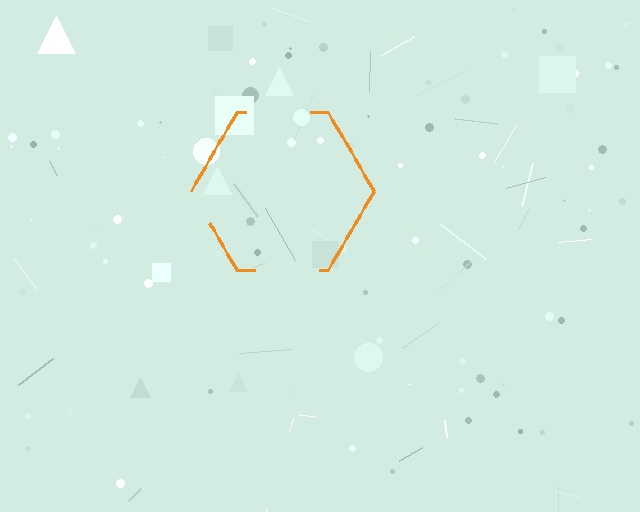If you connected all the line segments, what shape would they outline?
They would outline a hexagon.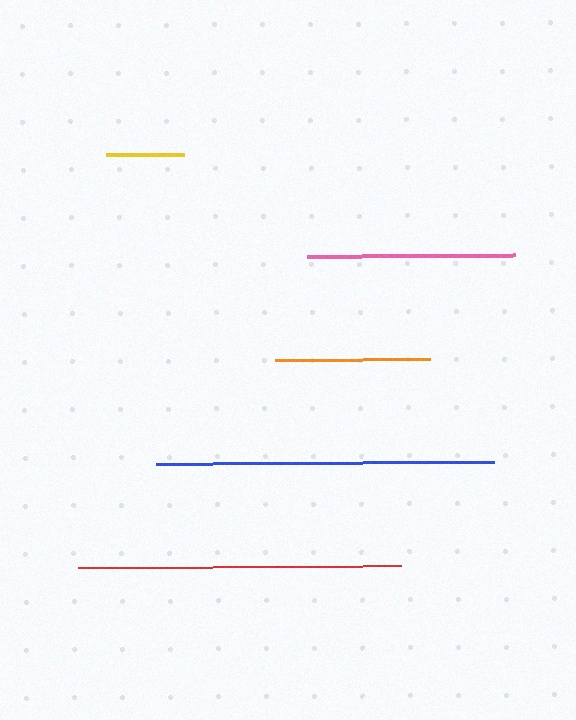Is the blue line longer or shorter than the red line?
The blue line is longer than the red line.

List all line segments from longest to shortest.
From longest to shortest: blue, red, pink, orange, yellow.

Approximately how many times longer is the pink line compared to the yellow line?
The pink line is approximately 2.7 times the length of the yellow line.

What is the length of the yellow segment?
The yellow segment is approximately 77 pixels long.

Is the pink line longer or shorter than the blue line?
The blue line is longer than the pink line.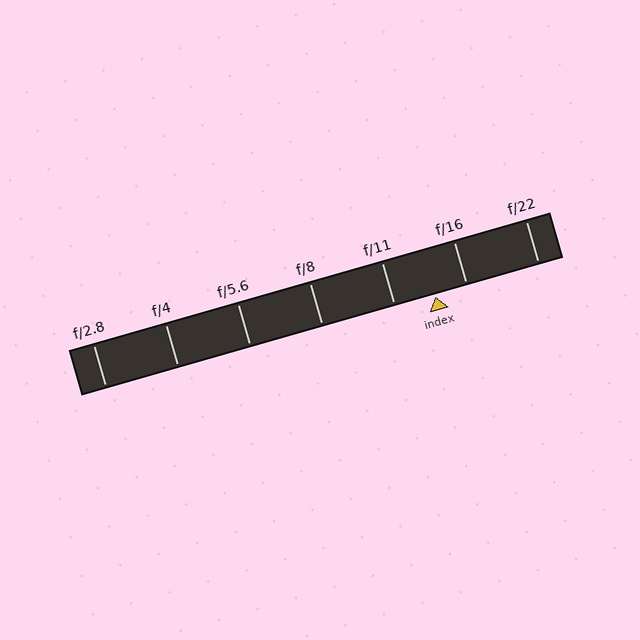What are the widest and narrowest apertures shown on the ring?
The widest aperture shown is f/2.8 and the narrowest is f/22.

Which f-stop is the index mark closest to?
The index mark is closest to f/16.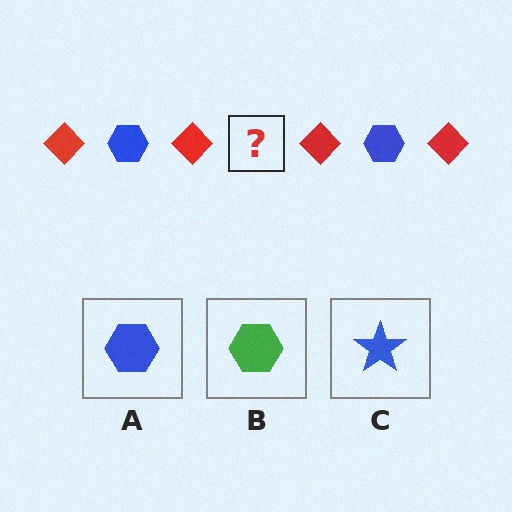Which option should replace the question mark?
Option A.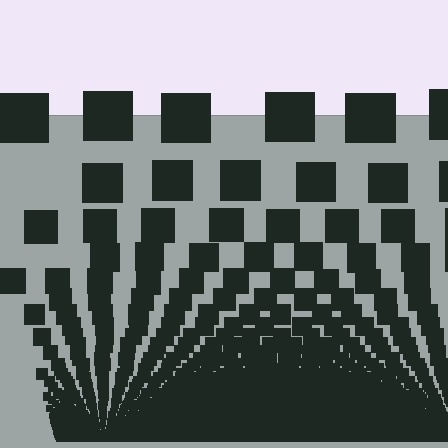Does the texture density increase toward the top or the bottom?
Density increases toward the bottom.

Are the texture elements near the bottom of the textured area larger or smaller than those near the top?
Smaller. The gradient is inverted — elements near the bottom are smaller and denser.